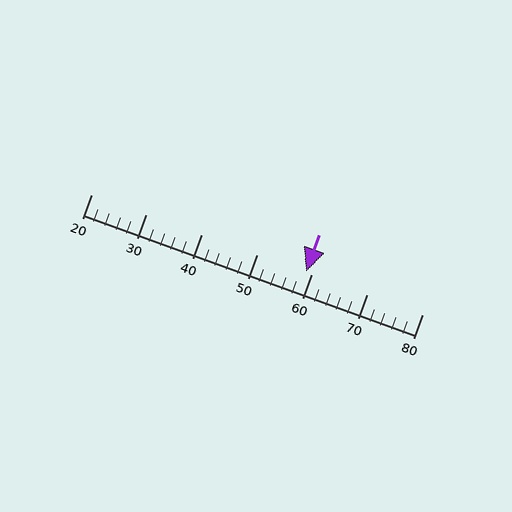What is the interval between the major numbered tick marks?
The major tick marks are spaced 10 units apart.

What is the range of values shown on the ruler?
The ruler shows values from 20 to 80.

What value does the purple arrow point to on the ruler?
The purple arrow points to approximately 59.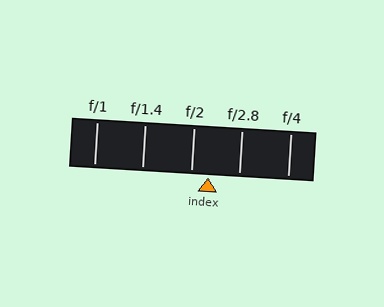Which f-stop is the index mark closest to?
The index mark is closest to f/2.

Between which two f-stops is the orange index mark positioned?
The index mark is between f/2 and f/2.8.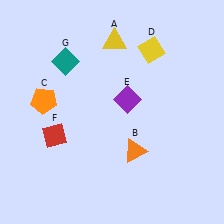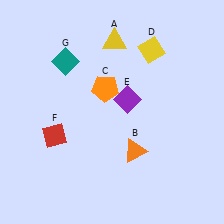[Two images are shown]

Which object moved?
The orange pentagon (C) moved right.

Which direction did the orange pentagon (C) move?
The orange pentagon (C) moved right.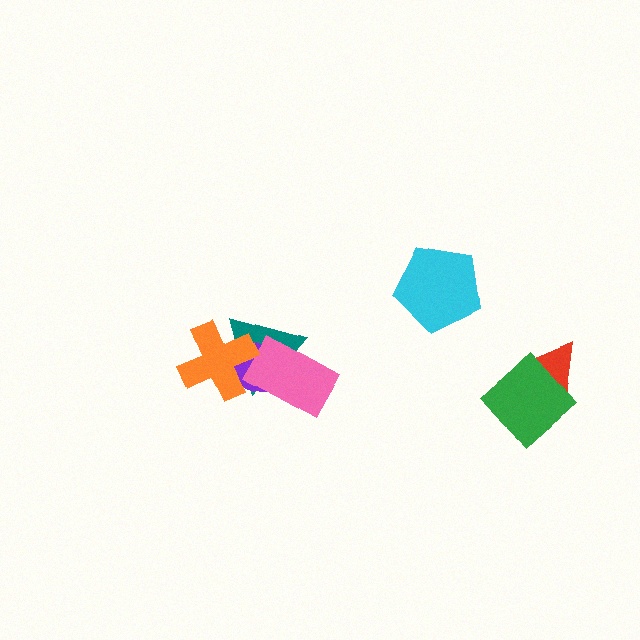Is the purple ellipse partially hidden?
Yes, it is partially covered by another shape.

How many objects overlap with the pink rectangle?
2 objects overlap with the pink rectangle.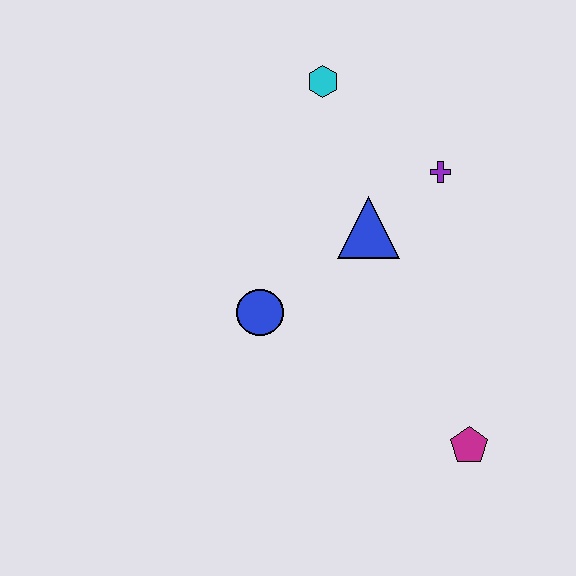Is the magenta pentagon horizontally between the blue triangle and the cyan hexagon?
No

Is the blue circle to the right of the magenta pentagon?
No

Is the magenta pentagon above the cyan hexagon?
No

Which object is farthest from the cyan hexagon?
The magenta pentagon is farthest from the cyan hexagon.